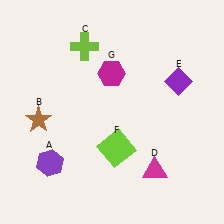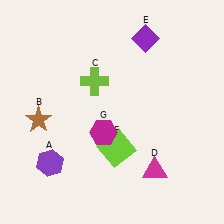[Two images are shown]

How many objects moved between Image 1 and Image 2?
3 objects moved between the two images.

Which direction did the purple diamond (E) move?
The purple diamond (E) moved up.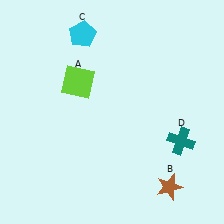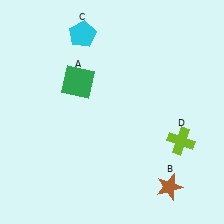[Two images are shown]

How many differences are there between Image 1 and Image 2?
There are 2 differences between the two images.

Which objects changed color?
A changed from lime to green. D changed from teal to lime.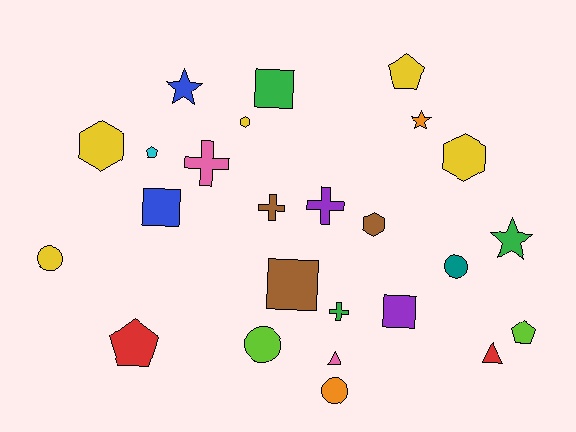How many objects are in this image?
There are 25 objects.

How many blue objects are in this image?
There are 2 blue objects.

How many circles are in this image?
There are 4 circles.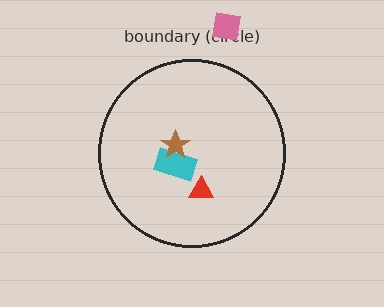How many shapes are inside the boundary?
3 inside, 1 outside.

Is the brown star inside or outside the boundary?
Inside.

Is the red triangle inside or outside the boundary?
Inside.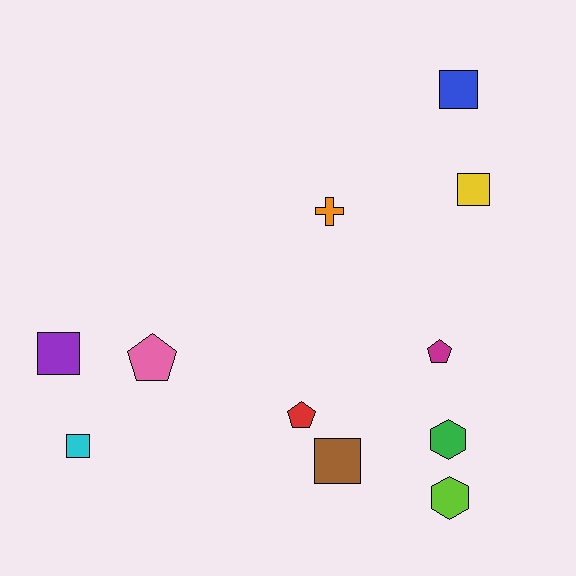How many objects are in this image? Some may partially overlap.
There are 11 objects.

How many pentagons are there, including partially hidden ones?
There are 3 pentagons.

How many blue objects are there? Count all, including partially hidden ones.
There is 1 blue object.